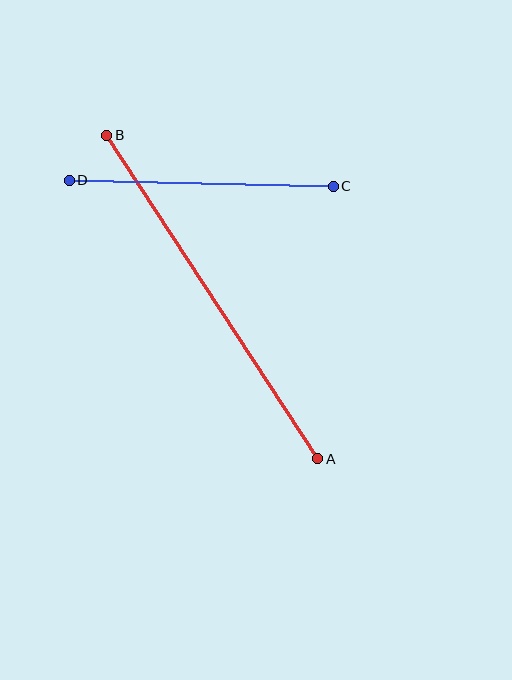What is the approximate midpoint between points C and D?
The midpoint is at approximately (201, 183) pixels.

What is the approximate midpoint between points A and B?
The midpoint is at approximately (212, 297) pixels.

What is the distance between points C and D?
The distance is approximately 264 pixels.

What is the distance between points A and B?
The distance is approximately 386 pixels.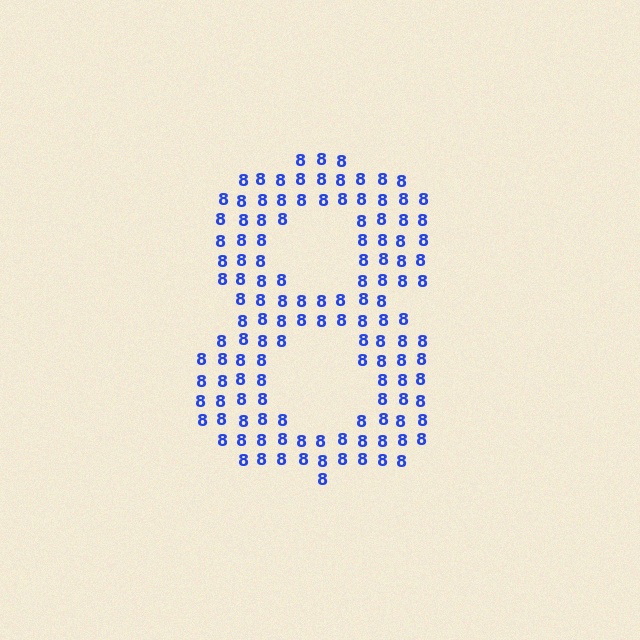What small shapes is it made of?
It is made of small digit 8's.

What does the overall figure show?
The overall figure shows the digit 8.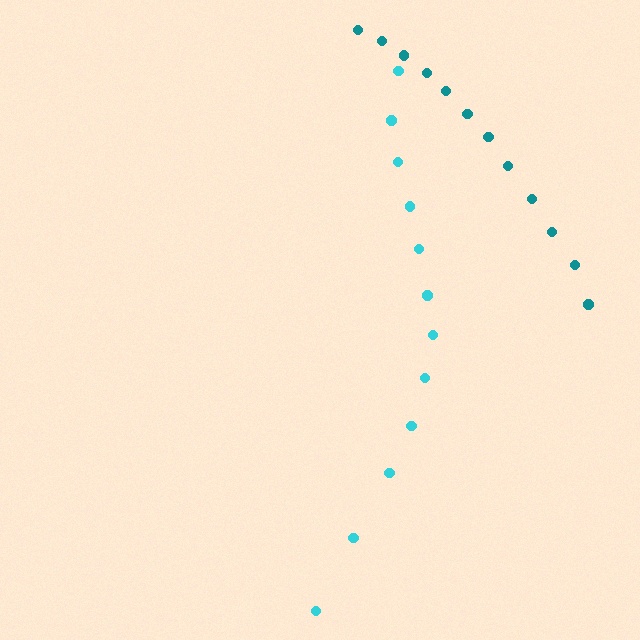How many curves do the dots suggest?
There are 2 distinct paths.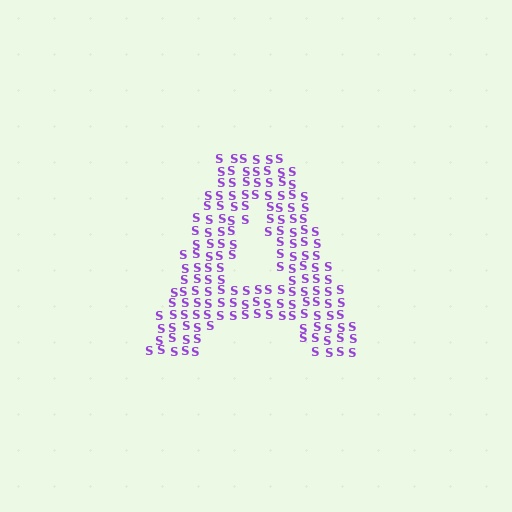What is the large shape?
The large shape is the letter A.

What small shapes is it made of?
It is made of small letter S's.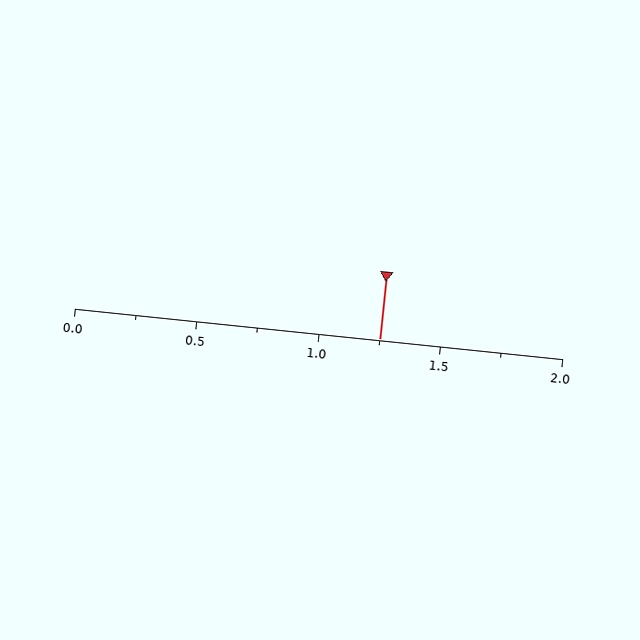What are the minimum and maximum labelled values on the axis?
The axis runs from 0.0 to 2.0.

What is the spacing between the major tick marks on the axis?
The major ticks are spaced 0.5 apart.